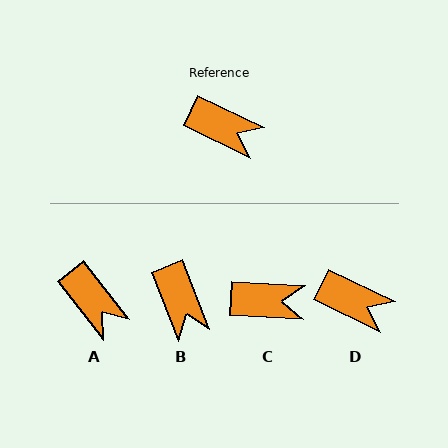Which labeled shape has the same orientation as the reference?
D.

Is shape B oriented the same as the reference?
No, it is off by about 42 degrees.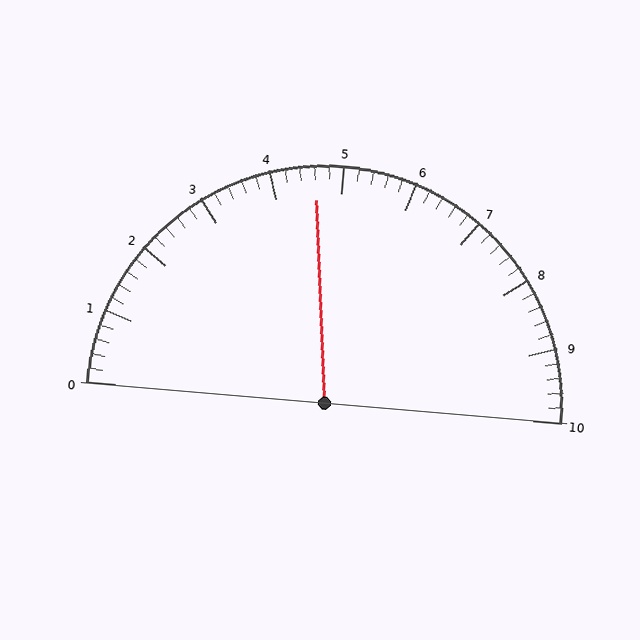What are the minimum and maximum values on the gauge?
The gauge ranges from 0 to 10.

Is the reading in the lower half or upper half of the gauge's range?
The reading is in the lower half of the range (0 to 10).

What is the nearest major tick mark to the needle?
The nearest major tick mark is 5.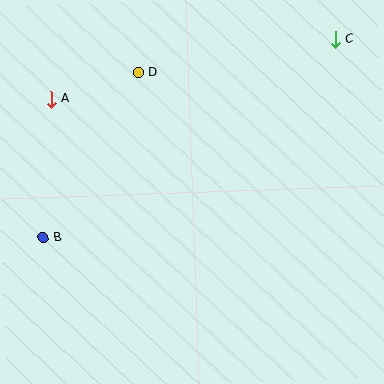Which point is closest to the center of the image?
Point D at (138, 72) is closest to the center.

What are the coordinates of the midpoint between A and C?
The midpoint between A and C is at (193, 69).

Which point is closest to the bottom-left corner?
Point B is closest to the bottom-left corner.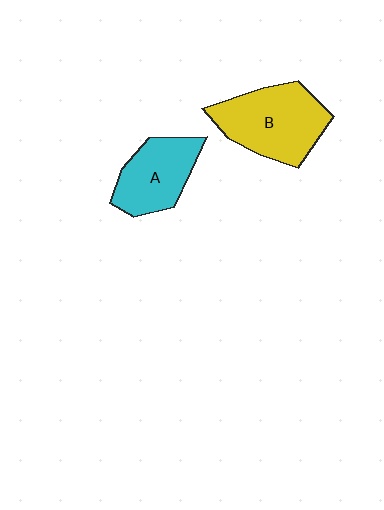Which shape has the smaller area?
Shape A (cyan).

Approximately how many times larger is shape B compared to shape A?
Approximately 1.4 times.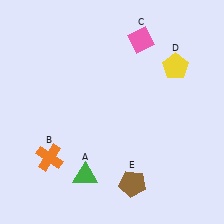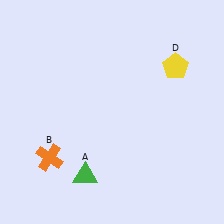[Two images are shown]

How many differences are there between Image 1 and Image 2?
There are 2 differences between the two images.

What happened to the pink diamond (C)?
The pink diamond (C) was removed in Image 2. It was in the top-right area of Image 1.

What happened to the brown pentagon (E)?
The brown pentagon (E) was removed in Image 2. It was in the bottom-right area of Image 1.